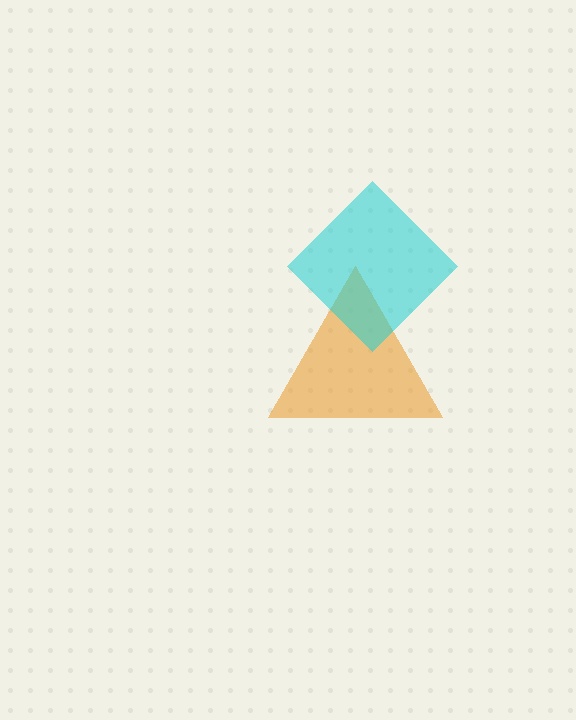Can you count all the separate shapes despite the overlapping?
Yes, there are 2 separate shapes.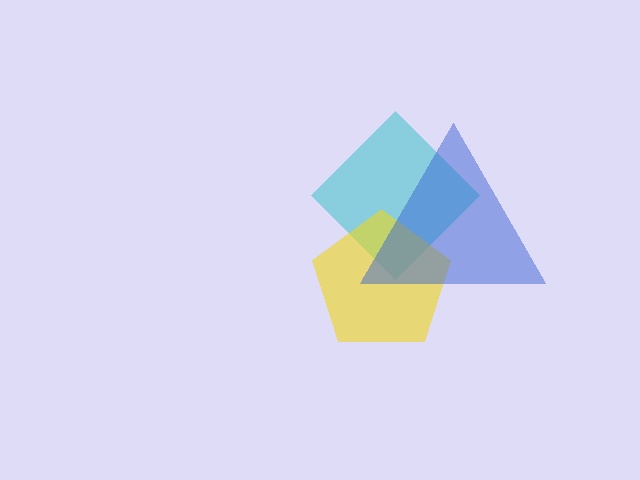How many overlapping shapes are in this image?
There are 3 overlapping shapes in the image.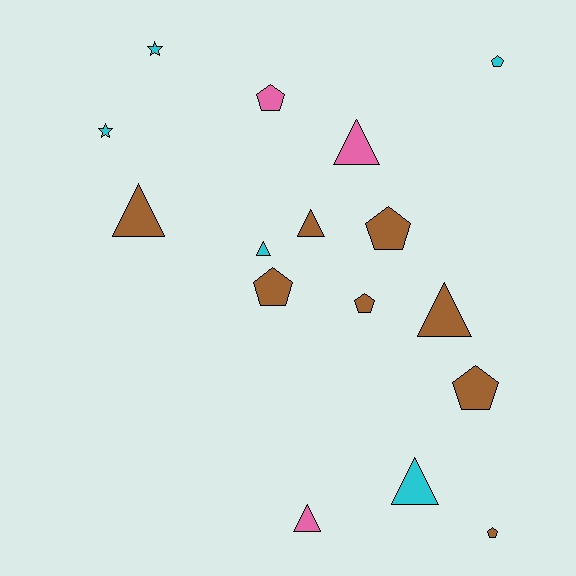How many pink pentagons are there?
There is 1 pink pentagon.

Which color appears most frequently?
Brown, with 8 objects.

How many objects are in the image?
There are 16 objects.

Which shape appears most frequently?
Pentagon, with 7 objects.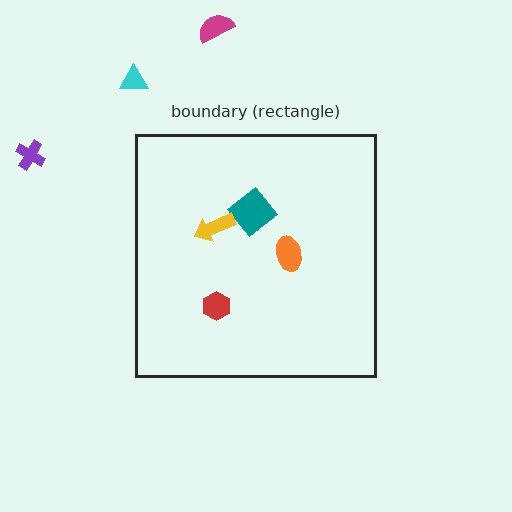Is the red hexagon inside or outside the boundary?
Inside.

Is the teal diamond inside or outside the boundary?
Inside.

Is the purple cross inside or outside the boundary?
Outside.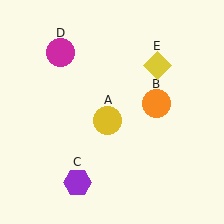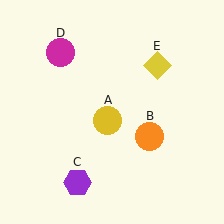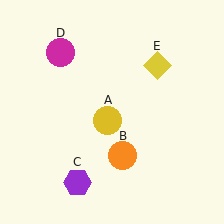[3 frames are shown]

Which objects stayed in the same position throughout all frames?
Yellow circle (object A) and purple hexagon (object C) and magenta circle (object D) and yellow diamond (object E) remained stationary.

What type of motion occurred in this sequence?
The orange circle (object B) rotated clockwise around the center of the scene.